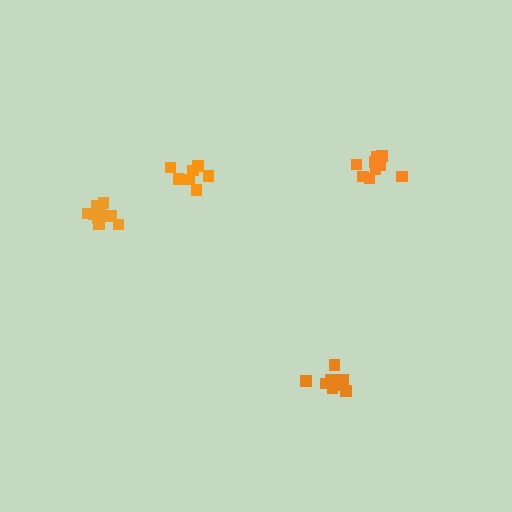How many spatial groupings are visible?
There are 4 spatial groupings.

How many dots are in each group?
Group 1: 9 dots, Group 2: 11 dots, Group 3: 7 dots, Group 4: 11 dots (38 total).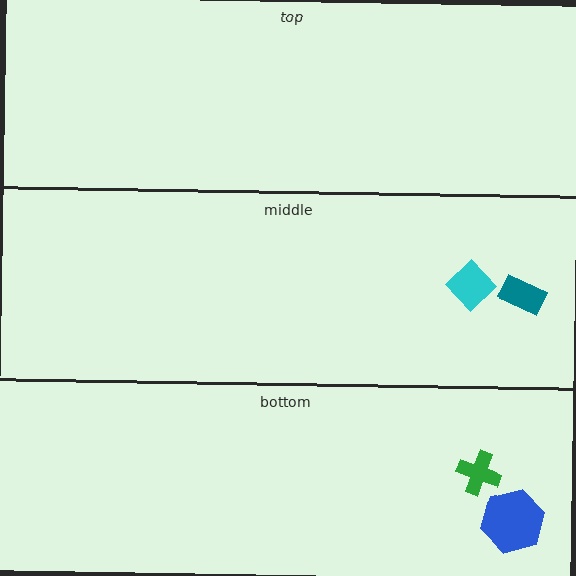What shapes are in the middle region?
The cyan diamond, the teal rectangle.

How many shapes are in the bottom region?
2.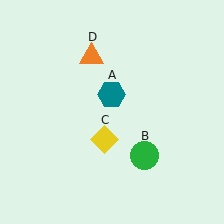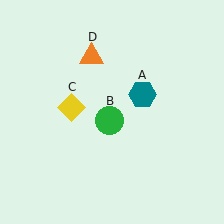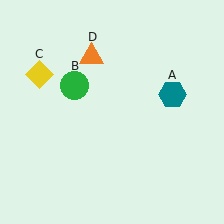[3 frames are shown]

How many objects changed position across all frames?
3 objects changed position: teal hexagon (object A), green circle (object B), yellow diamond (object C).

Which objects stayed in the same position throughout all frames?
Orange triangle (object D) remained stationary.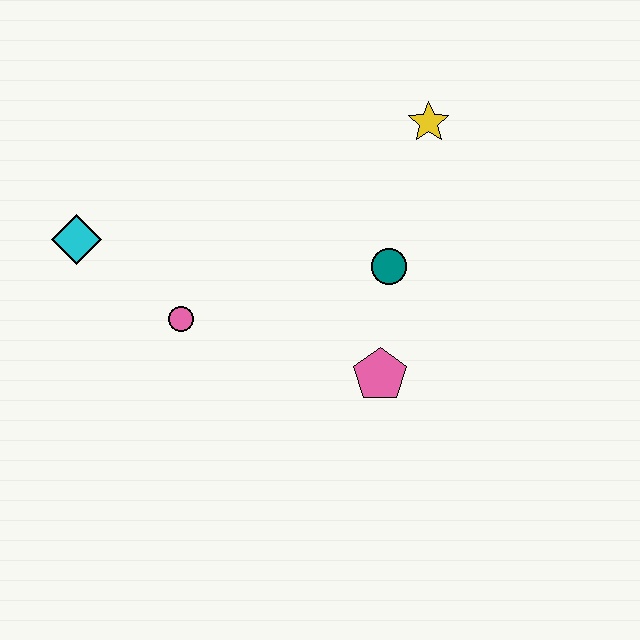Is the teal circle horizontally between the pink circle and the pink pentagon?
No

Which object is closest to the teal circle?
The pink pentagon is closest to the teal circle.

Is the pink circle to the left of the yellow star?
Yes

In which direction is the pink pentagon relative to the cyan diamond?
The pink pentagon is to the right of the cyan diamond.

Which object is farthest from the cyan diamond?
The yellow star is farthest from the cyan diamond.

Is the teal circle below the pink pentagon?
No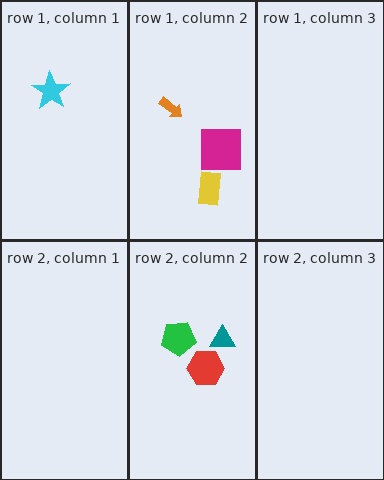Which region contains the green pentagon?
The row 2, column 2 region.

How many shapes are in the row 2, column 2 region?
3.